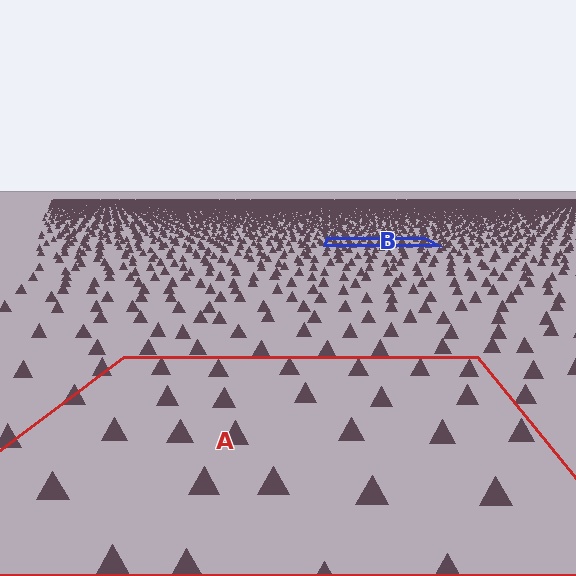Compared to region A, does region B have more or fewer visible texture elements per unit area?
Region B has more texture elements per unit area — they are packed more densely because it is farther away.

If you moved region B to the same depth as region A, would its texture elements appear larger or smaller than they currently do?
They would appear larger. At a closer depth, the same texture elements are projected at a bigger on-screen size.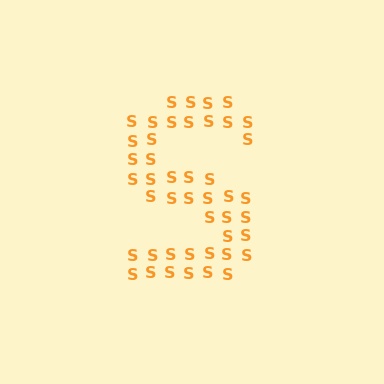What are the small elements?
The small elements are letter S's.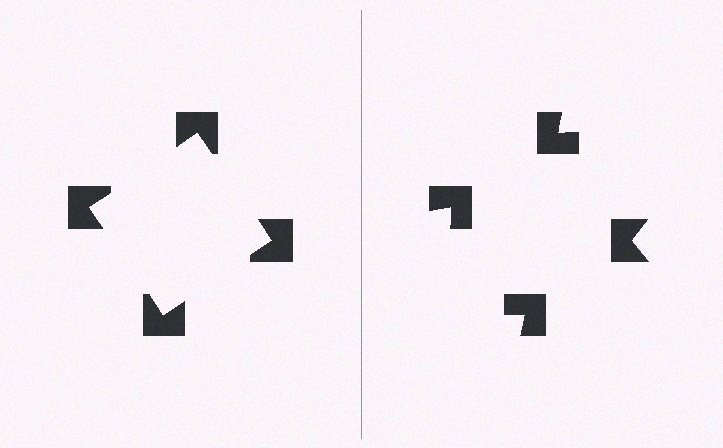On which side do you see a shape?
An illusory square appears on the left side. On the right side the wedge cuts are rotated, so no coherent shape forms.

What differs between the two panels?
The notched squares are positioned identically on both sides; only the wedge orientations differ. On the left they align to a square; on the right they are misaligned.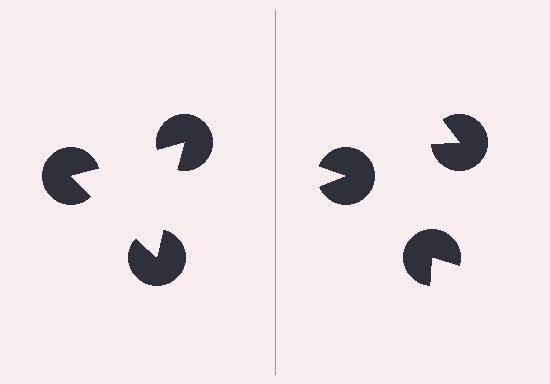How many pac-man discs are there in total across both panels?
6 — 3 on each side.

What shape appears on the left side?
An illusory triangle.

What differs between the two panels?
The pac-man discs are positioned identically on both sides; only the wedge orientations differ. On the left they align to a triangle; on the right they are misaligned.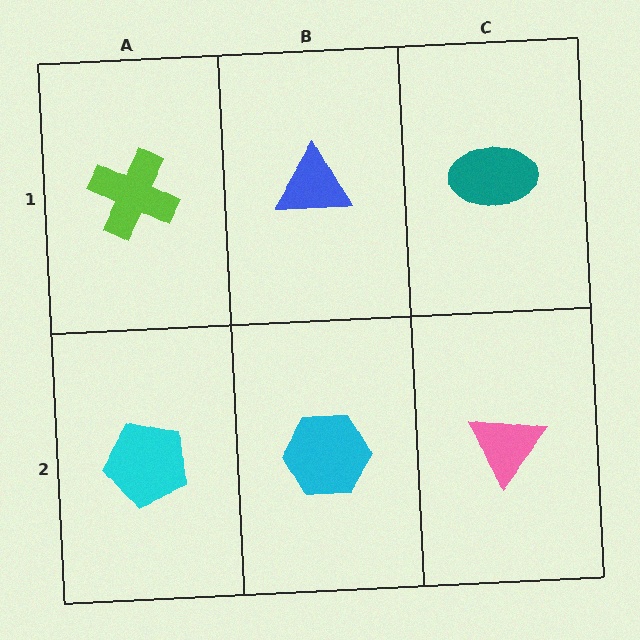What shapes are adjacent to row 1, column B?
A cyan hexagon (row 2, column B), a lime cross (row 1, column A), a teal ellipse (row 1, column C).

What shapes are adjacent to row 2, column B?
A blue triangle (row 1, column B), a cyan pentagon (row 2, column A), a pink triangle (row 2, column C).